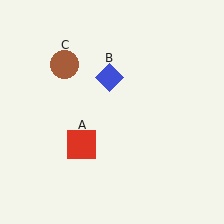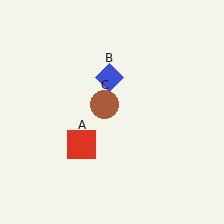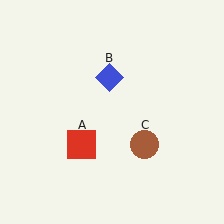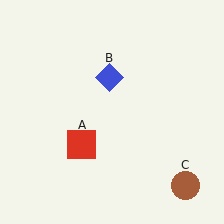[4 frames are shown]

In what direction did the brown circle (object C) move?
The brown circle (object C) moved down and to the right.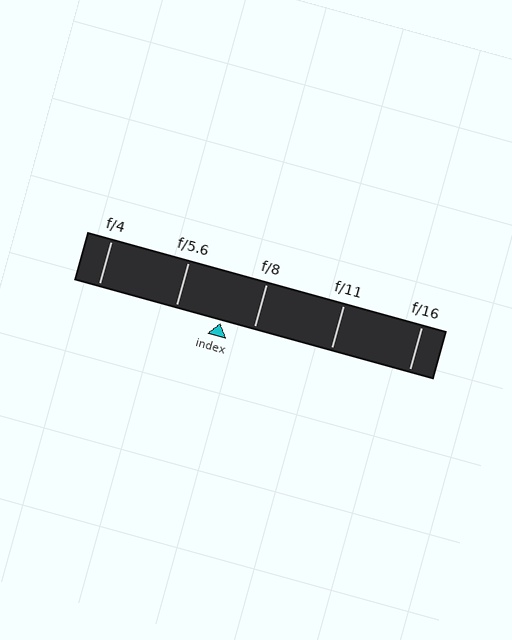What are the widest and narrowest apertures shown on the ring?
The widest aperture shown is f/4 and the narrowest is f/16.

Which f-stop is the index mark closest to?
The index mark is closest to f/8.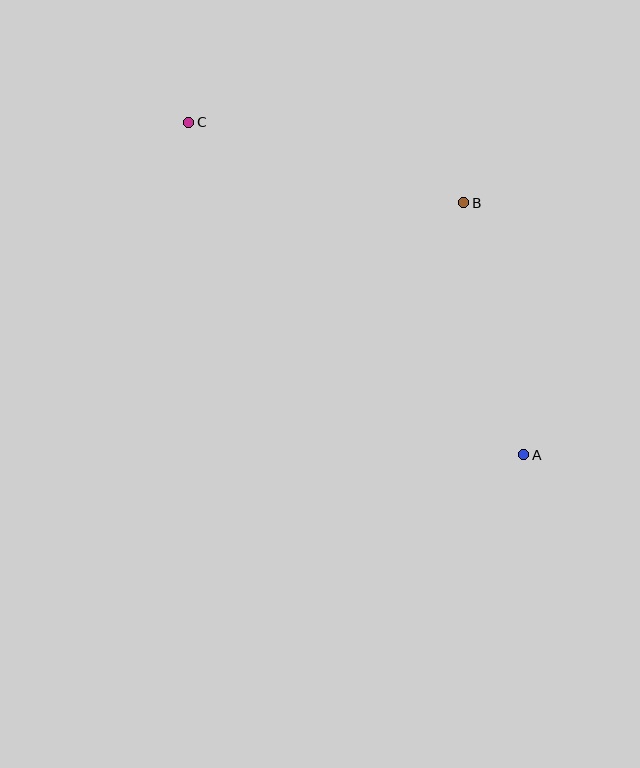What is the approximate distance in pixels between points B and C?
The distance between B and C is approximately 287 pixels.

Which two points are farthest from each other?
Points A and C are farthest from each other.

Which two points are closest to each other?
Points A and B are closest to each other.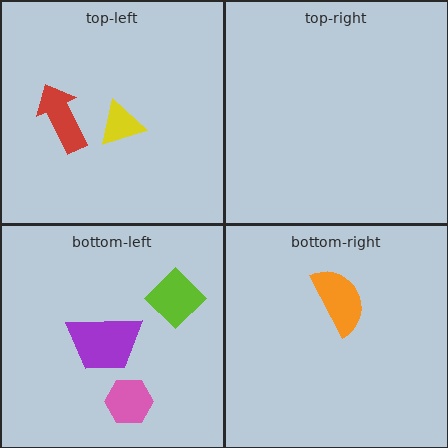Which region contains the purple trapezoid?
The bottom-left region.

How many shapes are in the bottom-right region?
1.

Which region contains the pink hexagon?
The bottom-left region.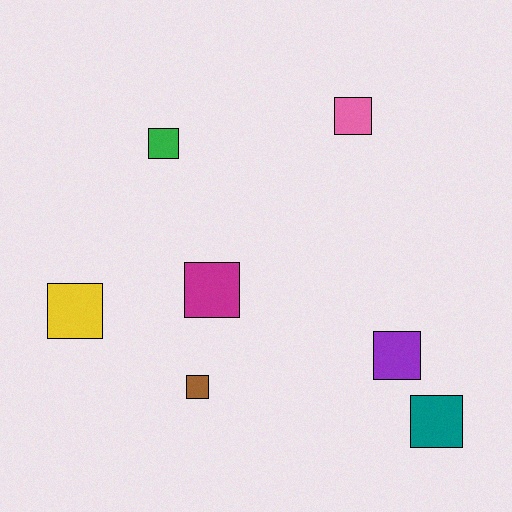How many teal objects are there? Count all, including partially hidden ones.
There is 1 teal object.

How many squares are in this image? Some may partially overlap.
There are 7 squares.